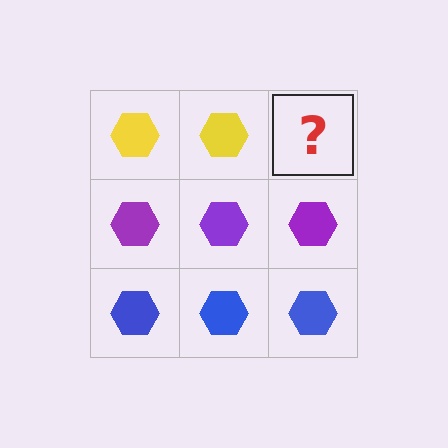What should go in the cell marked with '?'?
The missing cell should contain a yellow hexagon.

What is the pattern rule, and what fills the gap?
The rule is that each row has a consistent color. The gap should be filled with a yellow hexagon.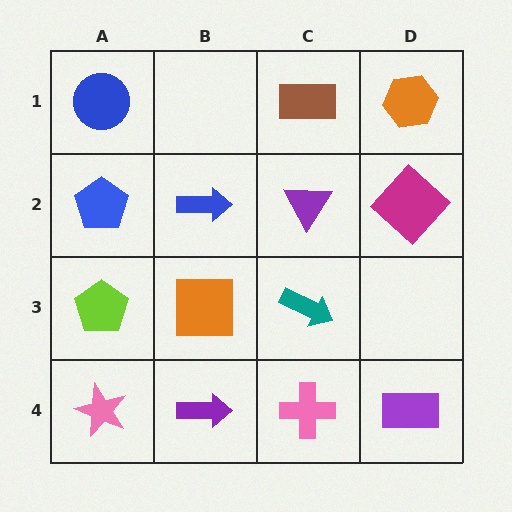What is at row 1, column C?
A brown rectangle.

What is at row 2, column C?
A purple triangle.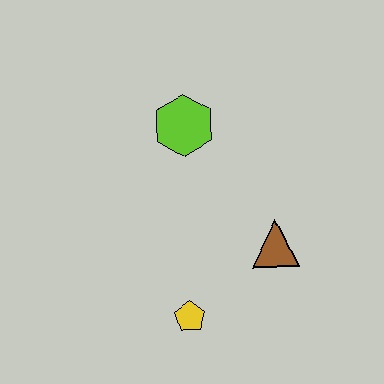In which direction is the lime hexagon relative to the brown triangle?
The lime hexagon is above the brown triangle.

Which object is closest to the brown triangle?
The yellow pentagon is closest to the brown triangle.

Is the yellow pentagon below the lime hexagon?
Yes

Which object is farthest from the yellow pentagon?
The lime hexagon is farthest from the yellow pentagon.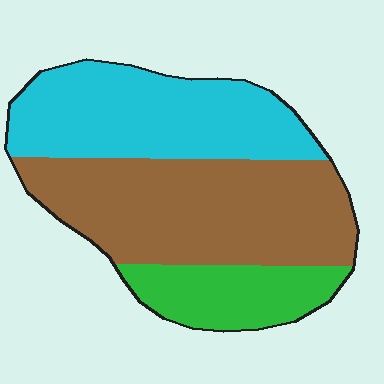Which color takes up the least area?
Green, at roughly 20%.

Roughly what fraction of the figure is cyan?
Cyan covers 36% of the figure.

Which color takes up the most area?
Brown, at roughly 45%.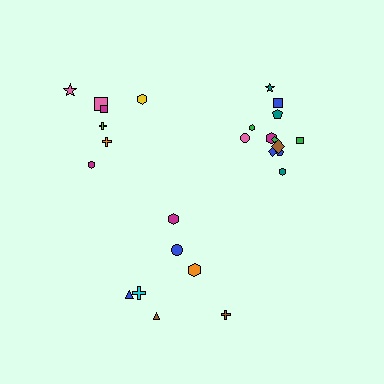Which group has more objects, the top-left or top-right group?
The top-right group.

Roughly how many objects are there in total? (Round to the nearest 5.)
Roughly 25 objects in total.